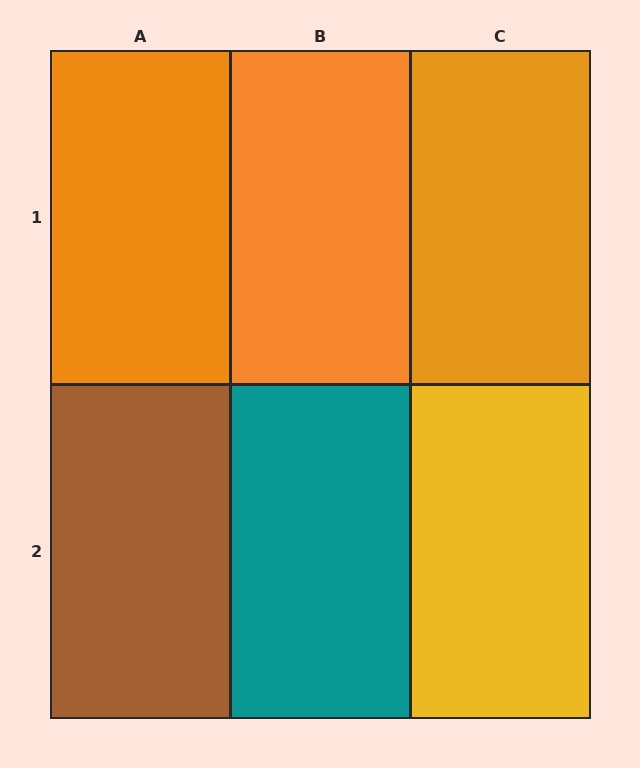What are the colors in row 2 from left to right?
Brown, teal, yellow.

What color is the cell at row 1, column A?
Orange.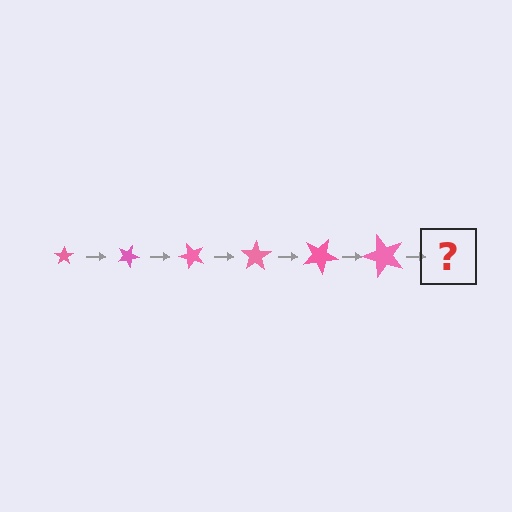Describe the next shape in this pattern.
It should be a star, larger than the previous one and rotated 150 degrees from the start.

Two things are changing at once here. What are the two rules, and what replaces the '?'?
The two rules are that the star grows larger each step and it rotates 25 degrees each step. The '?' should be a star, larger than the previous one and rotated 150 degrees from the start.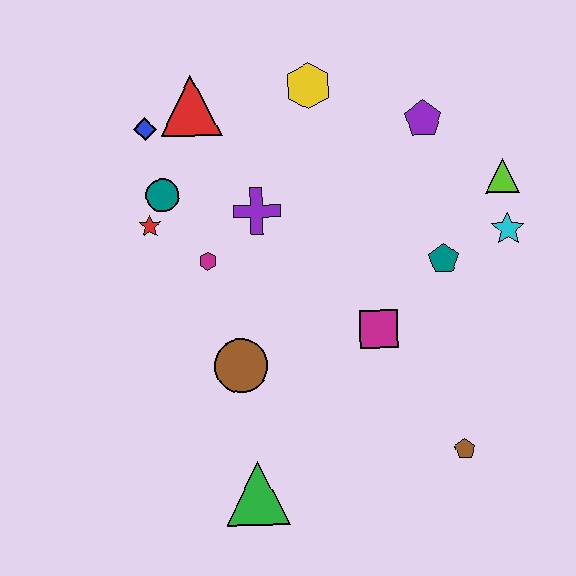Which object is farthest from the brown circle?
The lime triangle is farthest from the brown circle.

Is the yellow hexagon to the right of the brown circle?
Yes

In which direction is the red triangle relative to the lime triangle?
The red triangle is to the left of the lime triangle.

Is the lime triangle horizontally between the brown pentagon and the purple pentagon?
No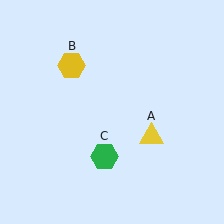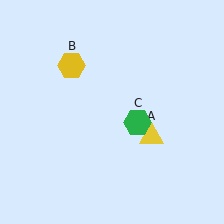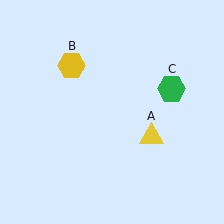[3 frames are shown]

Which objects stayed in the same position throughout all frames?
Yellow triangle (object A) and yellow hexagon (object B) remained stationary.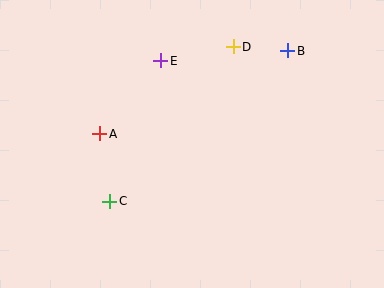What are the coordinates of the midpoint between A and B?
The midpoint between A and B is at (194, 92).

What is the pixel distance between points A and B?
The distance between A and B is 206 pixels.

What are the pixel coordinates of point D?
Point D is at (233, 47).